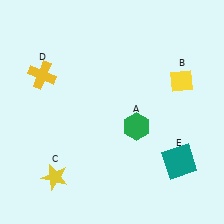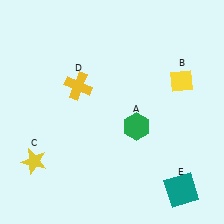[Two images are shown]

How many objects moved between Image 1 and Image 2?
3 objects moved between the two images.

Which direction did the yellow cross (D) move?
The yellow cross (D) moved right.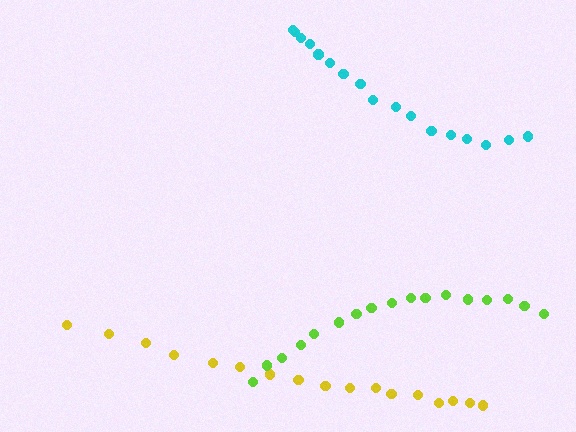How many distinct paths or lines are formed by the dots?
There are 3 distinct paths.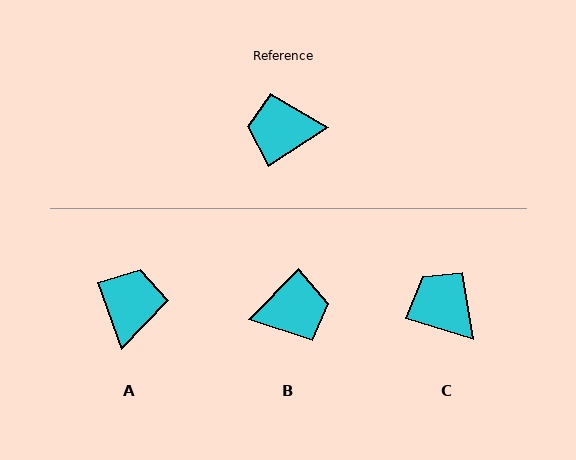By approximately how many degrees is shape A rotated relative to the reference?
Approximately 103 degrees clockwise.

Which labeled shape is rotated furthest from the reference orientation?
B, about 168 degrees away.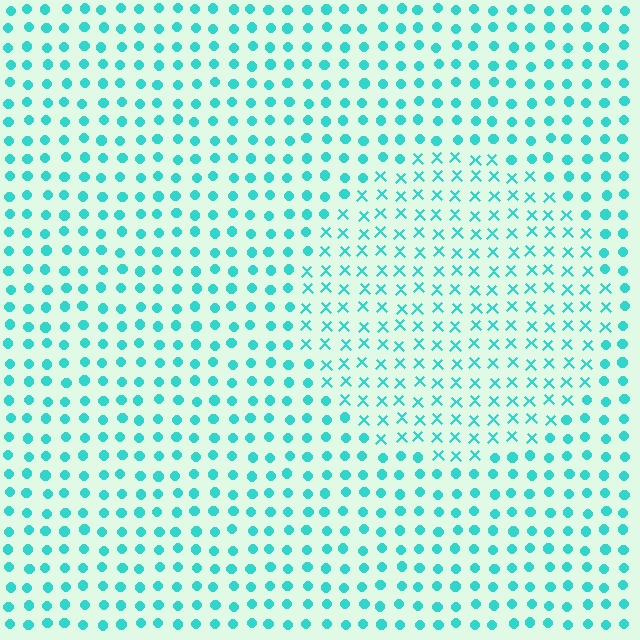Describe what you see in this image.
The image is filled with small cyan elements arranged in a uniform grid. A circle-shaped region contains X marks, while the surrounding area contains circles. The boundary is defined purely by the change in element shape.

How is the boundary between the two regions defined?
The boundary is defined by a change in element shape: X marks inside vs. circles outside. All elements share the same color and spacing.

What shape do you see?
I see a circle.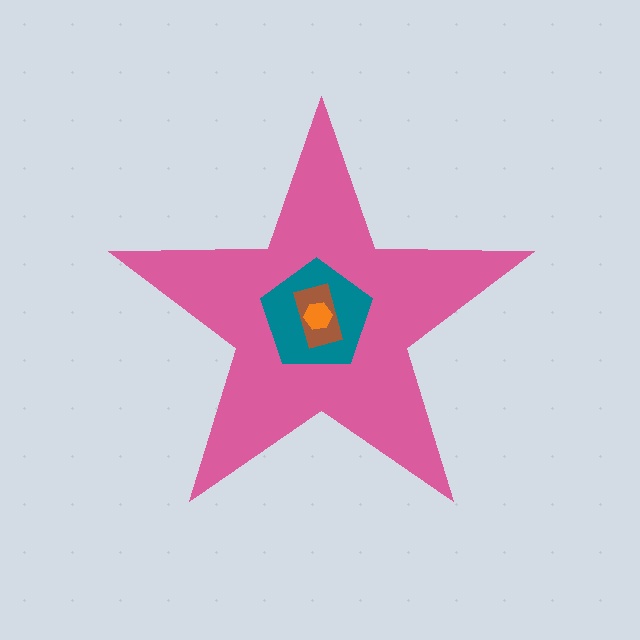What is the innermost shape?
The orange hexagon.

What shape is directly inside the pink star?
The teal pentagon.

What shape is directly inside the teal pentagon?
The brown rectangle.